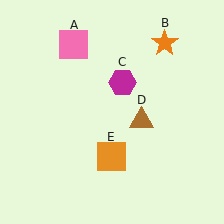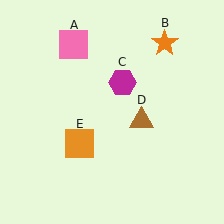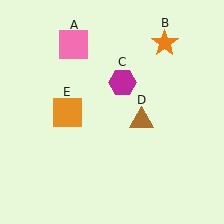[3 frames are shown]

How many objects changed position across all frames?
1 object changed position: orange square (object E).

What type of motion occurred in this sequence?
The orange square (object E) rotated clockwise around the center of the scene.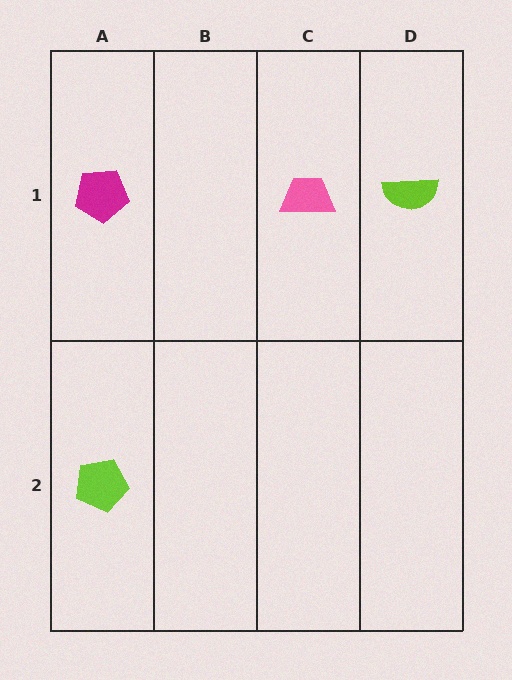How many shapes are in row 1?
3 shapes.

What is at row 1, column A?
A magenta pentagon.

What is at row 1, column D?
A lime semicircle.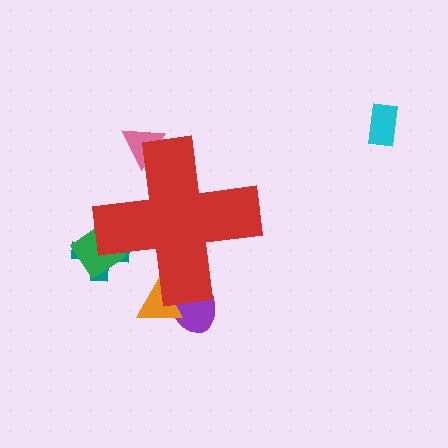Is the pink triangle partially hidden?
Yes, the pink triangle is partially hidden behind the red cross.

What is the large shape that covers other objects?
A red cross.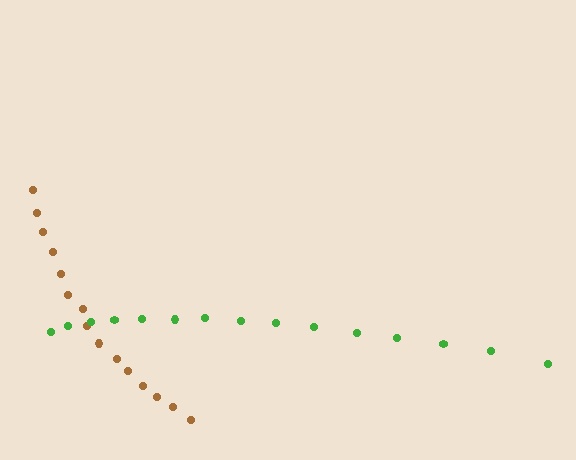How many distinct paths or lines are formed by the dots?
There are 2 distinct paths.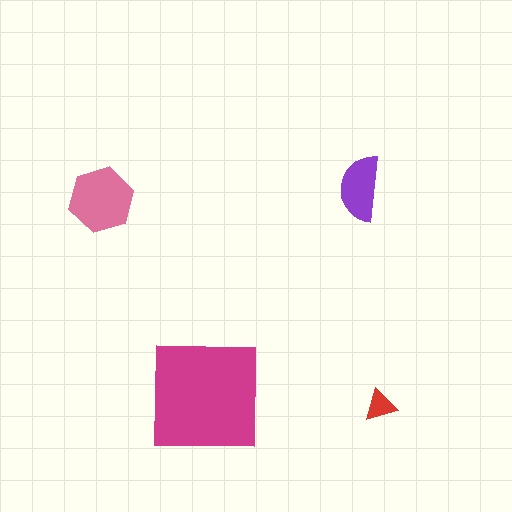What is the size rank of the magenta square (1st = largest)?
1st.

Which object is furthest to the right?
The red triangle is rightmost.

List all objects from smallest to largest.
The red triangle, the purple semicircle, the pink hexagon, the magenta square.